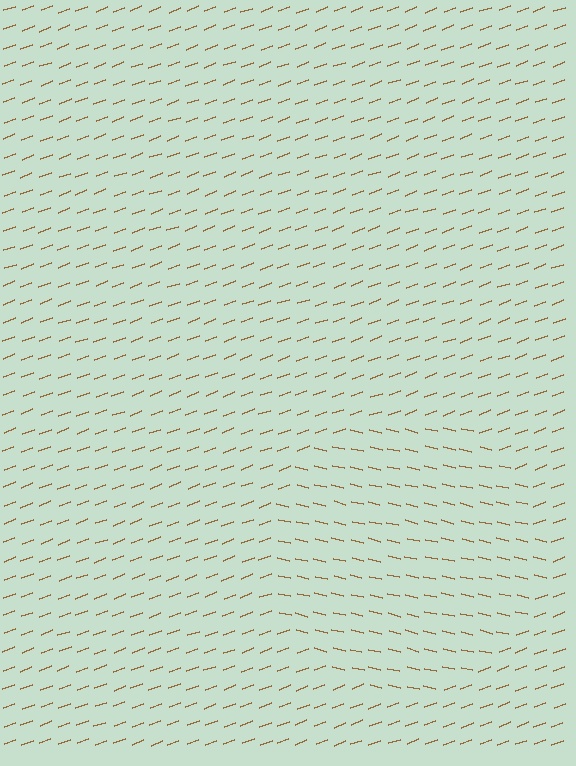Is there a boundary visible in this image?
Yes, there is a texture boundary formed by a change in line orientation.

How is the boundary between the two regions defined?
The boundary is defined purely by a change in line orientation (approximately 33 degrees difference). All lines are the same color and thickness.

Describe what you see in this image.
The image is filled with small brown line segments. A circle region in the image has lines oriented differently from the surrounding lines, creating a visible texture boundary.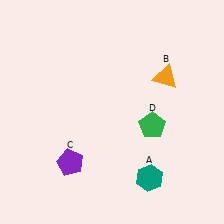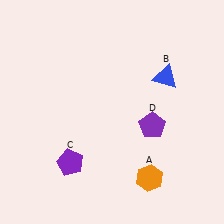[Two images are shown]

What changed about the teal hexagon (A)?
In Image 1, A is teal. In Image 2, it changed to orange.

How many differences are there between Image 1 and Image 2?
There are 3 differences between the two images.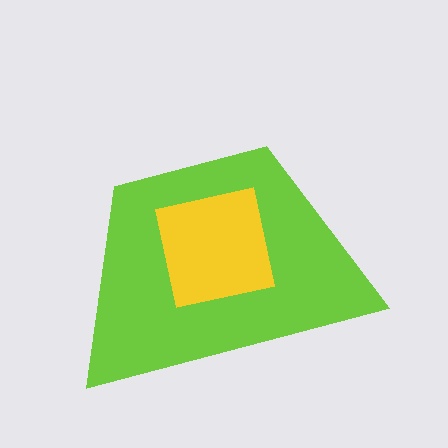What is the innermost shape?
The yellow square.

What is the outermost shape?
The lime trapezoid.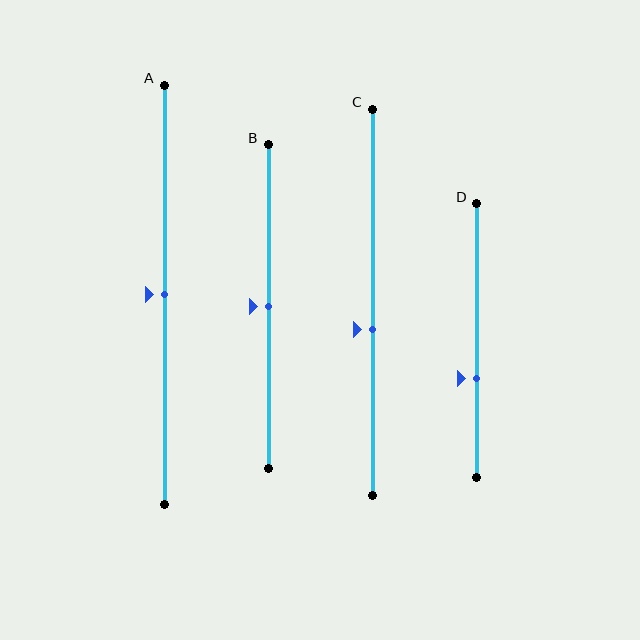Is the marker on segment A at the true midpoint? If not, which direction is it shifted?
Yes, the marker on segment A is at the true midpoint.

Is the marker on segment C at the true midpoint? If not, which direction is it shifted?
No, the marker on segment C is shifted downward by about 7% of the segment length.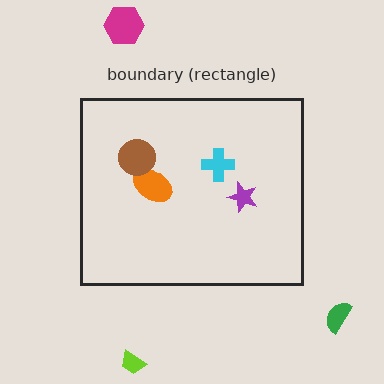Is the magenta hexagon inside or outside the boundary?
Outside.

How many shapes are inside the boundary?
4 inside, 3 outside.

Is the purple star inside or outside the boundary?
Inside.